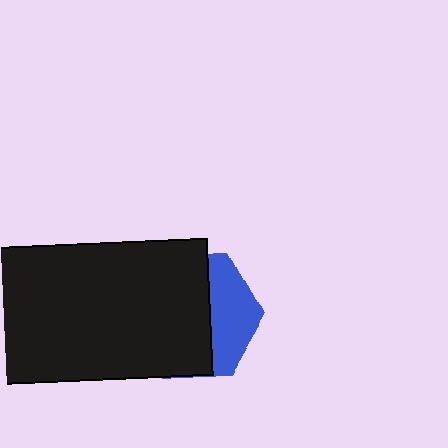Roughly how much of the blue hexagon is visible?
A small part of it is visible (roughly 34%).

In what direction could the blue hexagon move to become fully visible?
The blue hexagon could move right. That would shift it out from behind the black rectangle entirely.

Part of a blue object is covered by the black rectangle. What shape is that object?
It is a hexagon.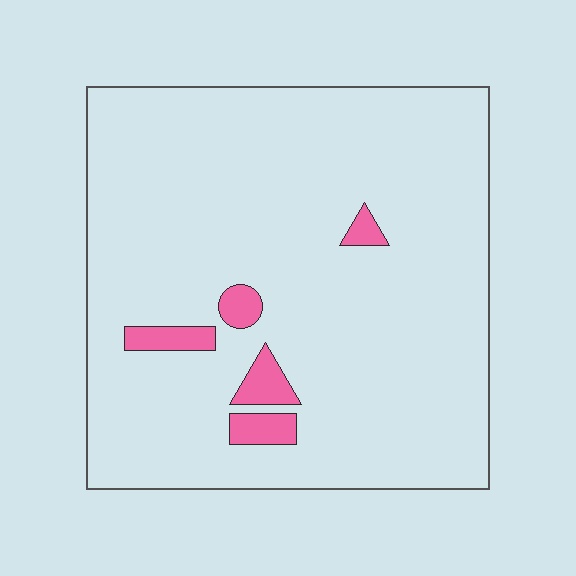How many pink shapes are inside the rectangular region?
5.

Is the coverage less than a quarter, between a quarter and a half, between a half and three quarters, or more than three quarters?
Less than a quarter.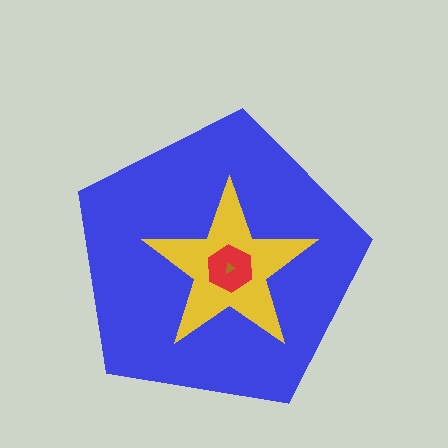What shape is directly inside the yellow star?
The red hexagon.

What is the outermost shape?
The blue pentagon.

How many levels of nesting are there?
4.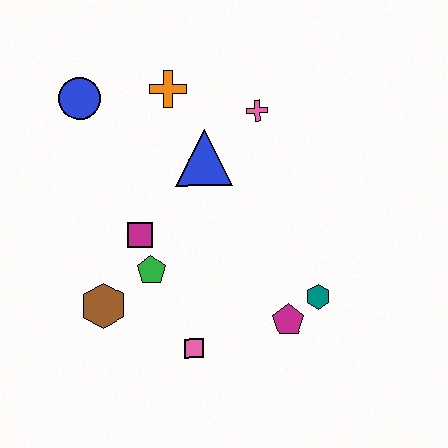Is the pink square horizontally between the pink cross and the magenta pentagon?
No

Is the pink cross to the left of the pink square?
No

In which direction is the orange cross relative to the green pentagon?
The orange cross is above the green pentagon.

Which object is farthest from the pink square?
The blue circle is farthest from the pink square.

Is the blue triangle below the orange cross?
Yes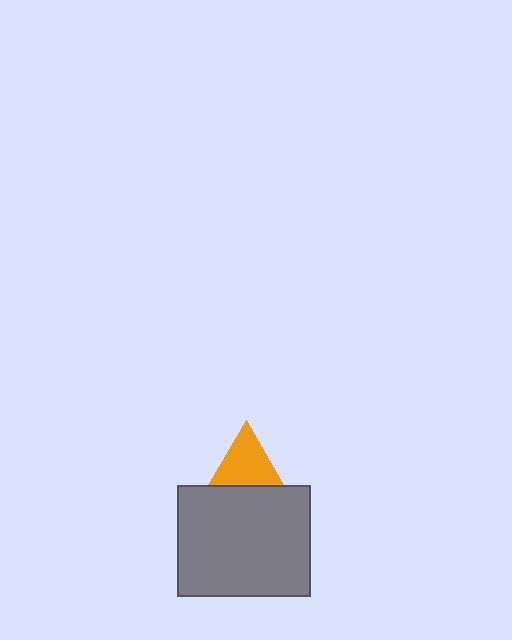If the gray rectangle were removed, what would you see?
You would see the complete orange triangle.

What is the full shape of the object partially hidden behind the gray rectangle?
The partially hidden object is an orange triangle.